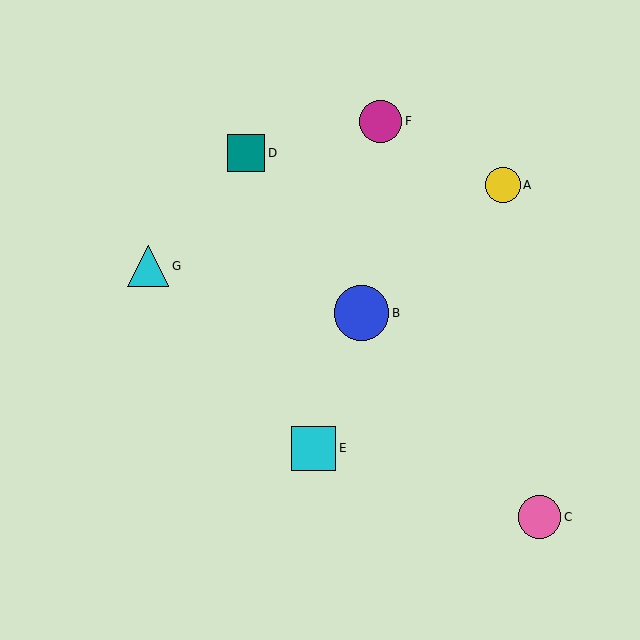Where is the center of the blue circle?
The center of the blue circle is at (361, 313).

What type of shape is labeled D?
Shape D is a teal square.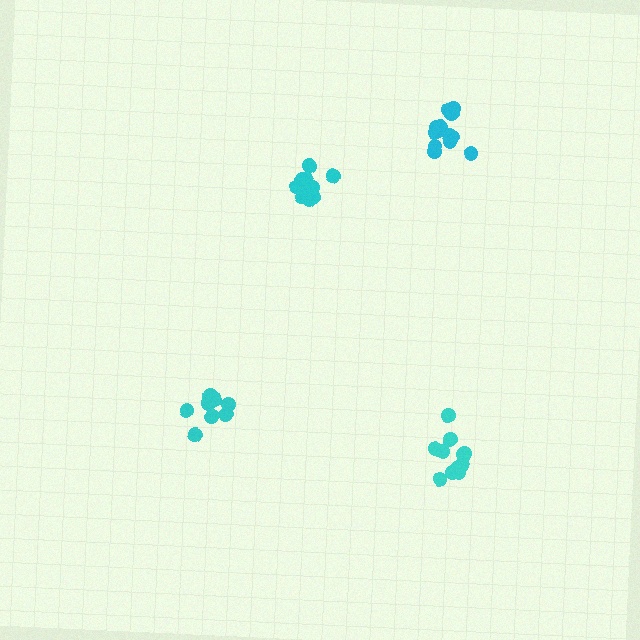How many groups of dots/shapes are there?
There are 4 groups.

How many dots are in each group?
Group 1: 9 dots, Group 2: 12 dots, Group 3: 11 dots, Group 4: 11 dots (43 total).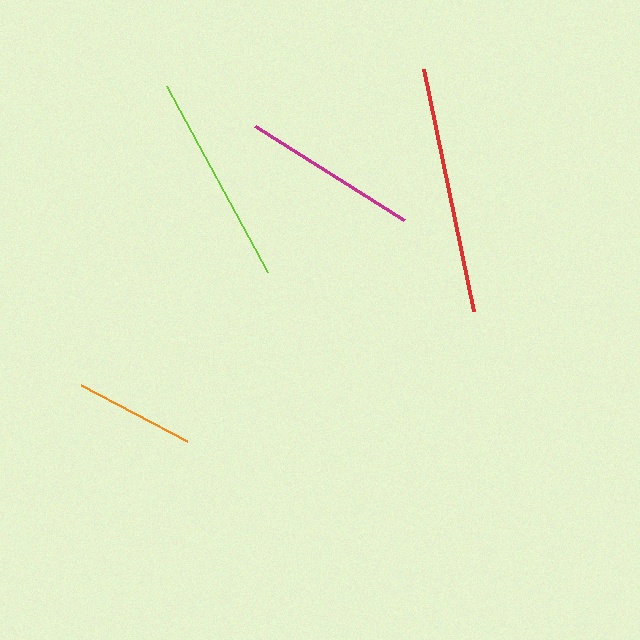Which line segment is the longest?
The red line is the longest at approximately 247 pixels.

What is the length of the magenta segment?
The magenta segment is approximately 177 pixels long.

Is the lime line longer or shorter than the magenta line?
The lime line is longer than the magenta line.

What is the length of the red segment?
The red segment is approximately 247 pixels long.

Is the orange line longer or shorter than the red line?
The red line is longer than the orange line.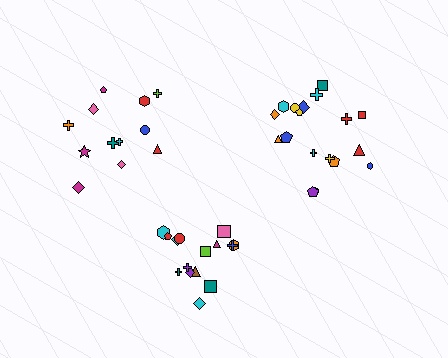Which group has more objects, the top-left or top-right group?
The top-right group.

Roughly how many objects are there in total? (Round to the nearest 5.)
Roughly 45 objects in total.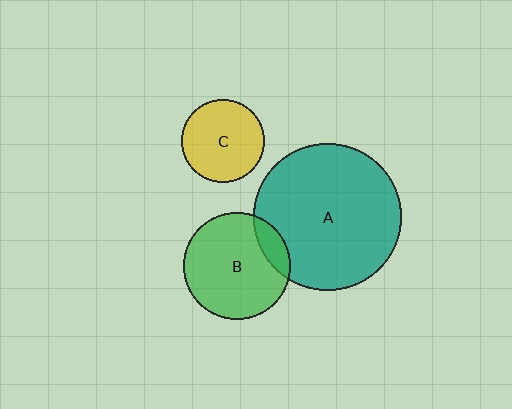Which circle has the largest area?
Circle A (teal).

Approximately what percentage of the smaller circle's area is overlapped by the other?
Approximately 15%.